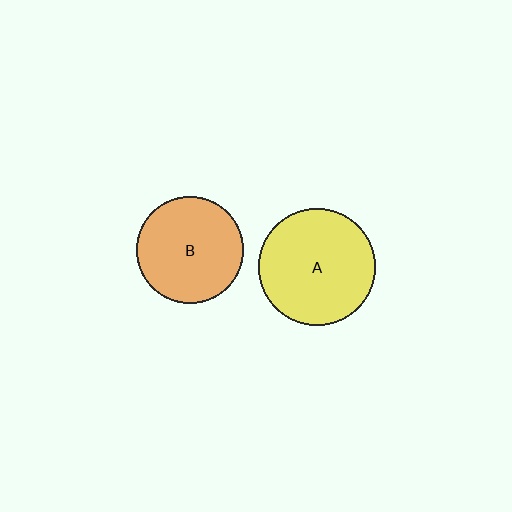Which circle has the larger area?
Circle A (yellow).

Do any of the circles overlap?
No, none of the circles overlap.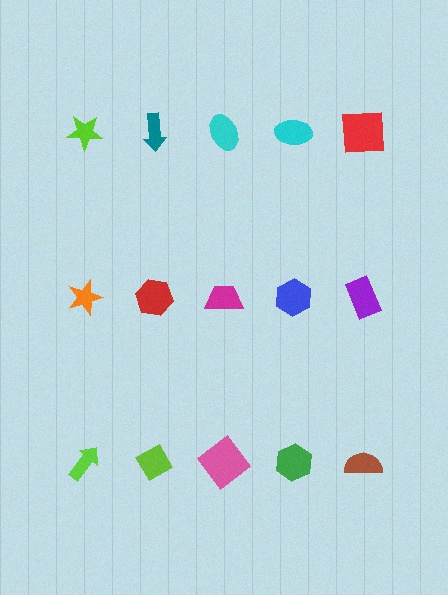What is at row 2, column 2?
A red hexagon.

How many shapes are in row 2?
5 shapes.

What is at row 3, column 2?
A lime diamond.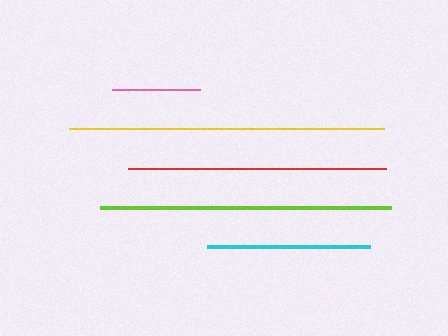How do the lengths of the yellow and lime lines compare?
The yellow and lime lines are approximately the same length.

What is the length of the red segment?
The red segment is approximately 258 pixels long.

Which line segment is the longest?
The yellow line is the longest at approximately 315 pixels.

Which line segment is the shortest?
The pink line is the shortest at approximately 88 pixels.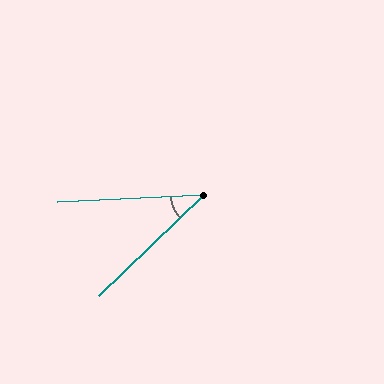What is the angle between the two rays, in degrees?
Approximately 41 degrees.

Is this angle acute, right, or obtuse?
It is acute.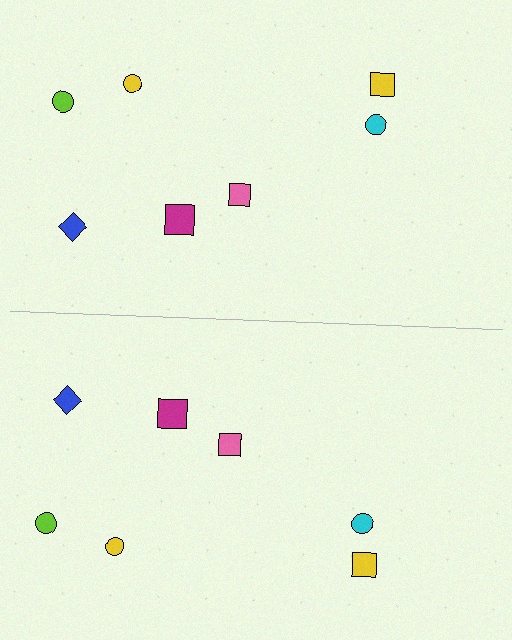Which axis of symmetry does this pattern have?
The pattern has a horizontal axis of symmetry running through the center of the image.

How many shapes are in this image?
There are 14 shapes in this image.